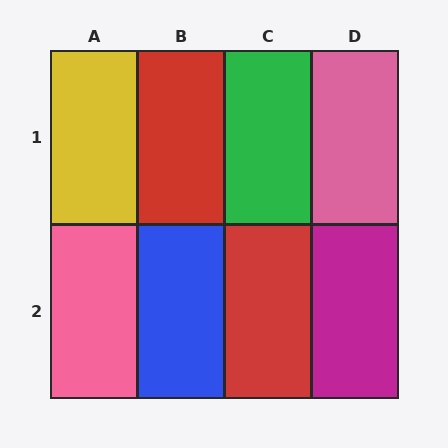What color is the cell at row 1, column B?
Red.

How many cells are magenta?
1 cell is magenta.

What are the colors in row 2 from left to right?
Pink, blue, red, magenta.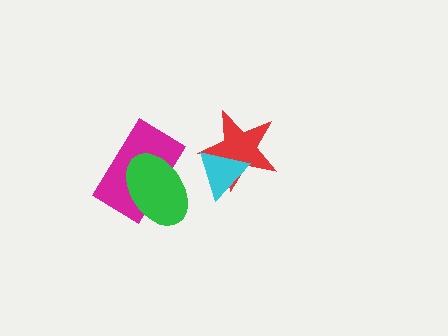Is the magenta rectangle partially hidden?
Yes, it is partially covered by another shape.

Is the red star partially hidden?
Yes, it is partially covered by another shape.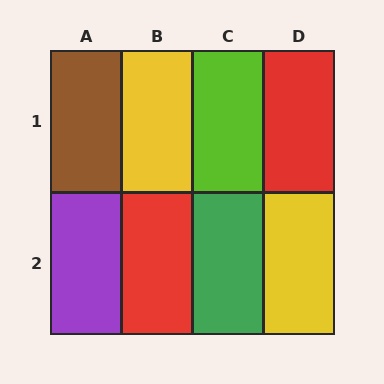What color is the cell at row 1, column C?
Lime.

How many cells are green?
1 cell is green.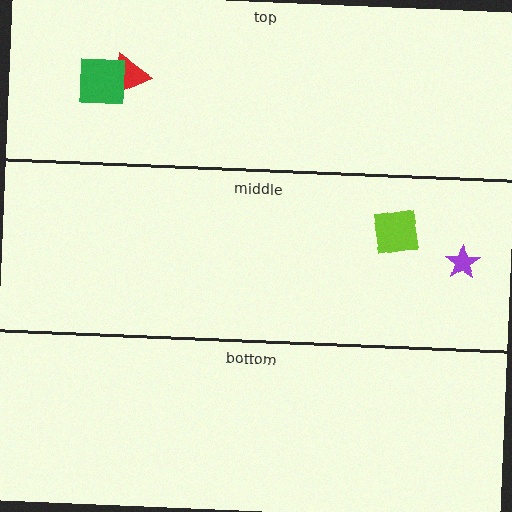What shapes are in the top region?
The red triangle, the green square.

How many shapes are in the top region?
2.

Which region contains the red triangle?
The top region.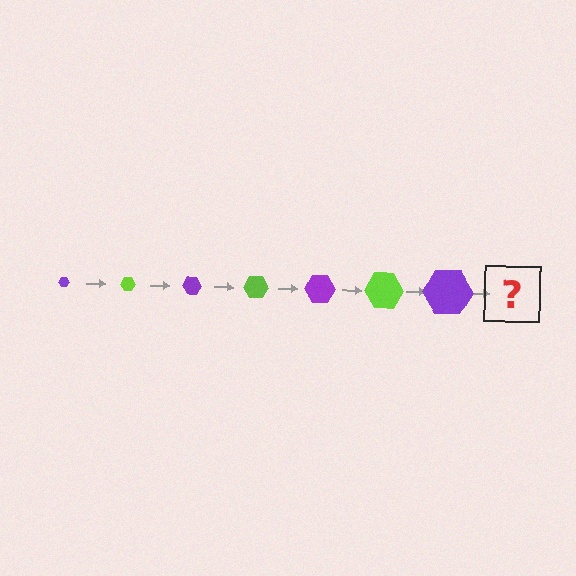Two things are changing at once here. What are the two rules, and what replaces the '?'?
The two rules are that the hexagon grows larger each step and the color cycles through purple and lime. The '?' should be a lime hexagon, larger than the previous one.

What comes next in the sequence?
The next element should be a lime hexagon, larger than the previous one.